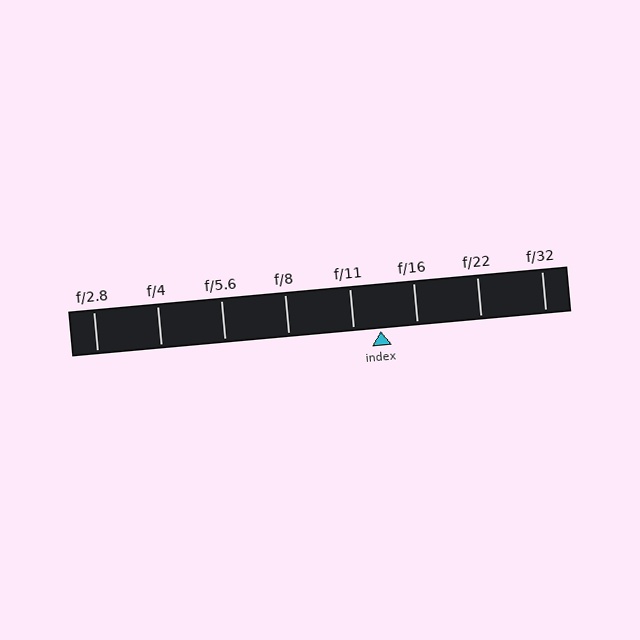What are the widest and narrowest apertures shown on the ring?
The widest aperture shown is f/2.8 and the narrowest is f/32.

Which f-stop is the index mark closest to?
The index mark is closest to f/11.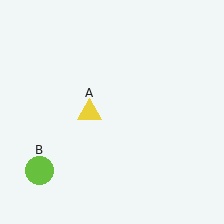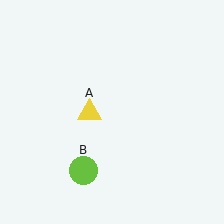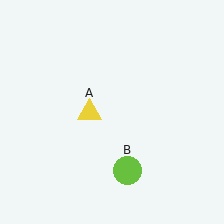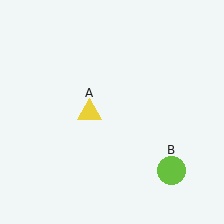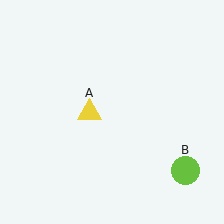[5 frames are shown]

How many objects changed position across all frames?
1 object changed position: lime circle (object B).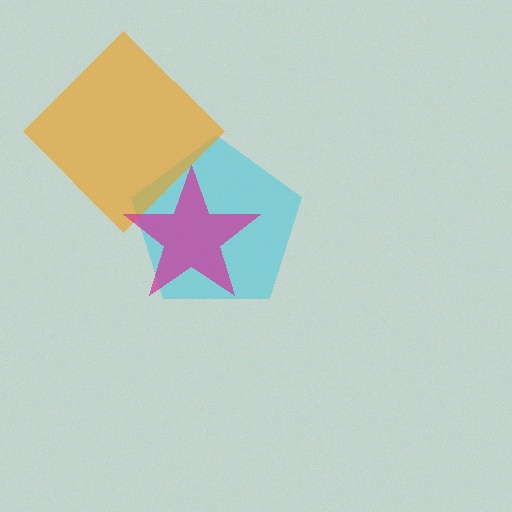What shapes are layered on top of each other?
The layered shapes are: a cyan pentagon, an orange diamond, a magenta star.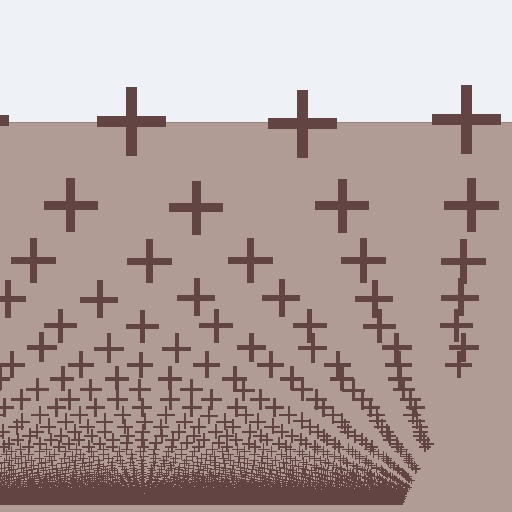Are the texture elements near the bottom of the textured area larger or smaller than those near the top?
Smaller. The gradient is inverted — elements near the bottom are smaller and denser.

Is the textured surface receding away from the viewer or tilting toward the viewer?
The surface appears to tilt toward the viewer. Texture elements get larger and sparser toward the top.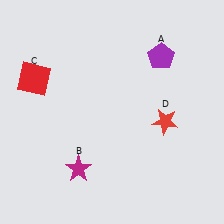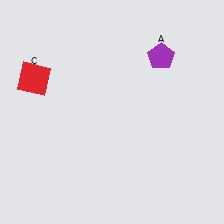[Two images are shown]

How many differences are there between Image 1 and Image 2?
There are 2 differences between the two images.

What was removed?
The magenta star (B), the red star (D) were removed in Image 2.